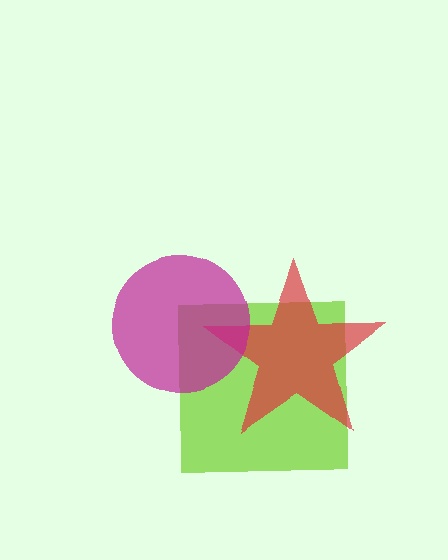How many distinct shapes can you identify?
There are 3 distinct shapes: a lime square, a red star, a magenta circle.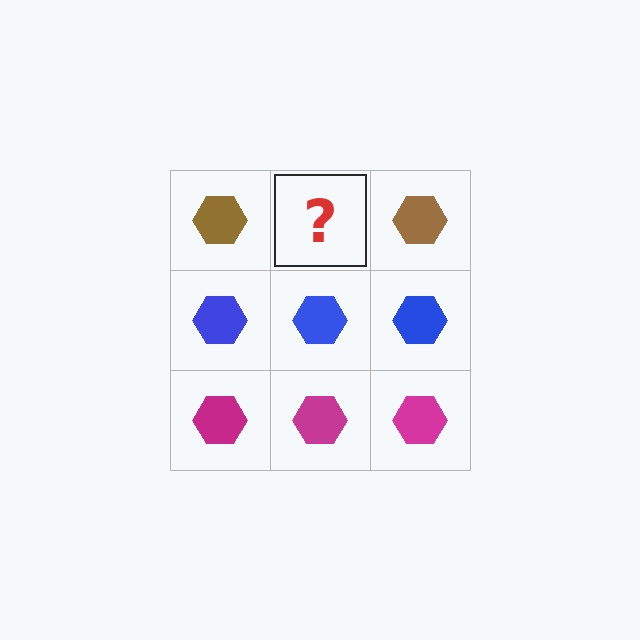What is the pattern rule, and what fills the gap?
The rule is that each row has a consistent color. The gap should be filled with a brown hexagon.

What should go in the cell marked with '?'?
The missing cell should contain a brown hexagon.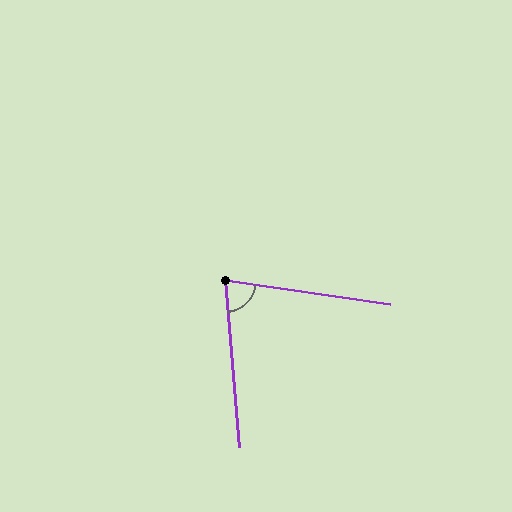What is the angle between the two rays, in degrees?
Approximately 77 degrees.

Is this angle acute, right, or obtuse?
It is acute.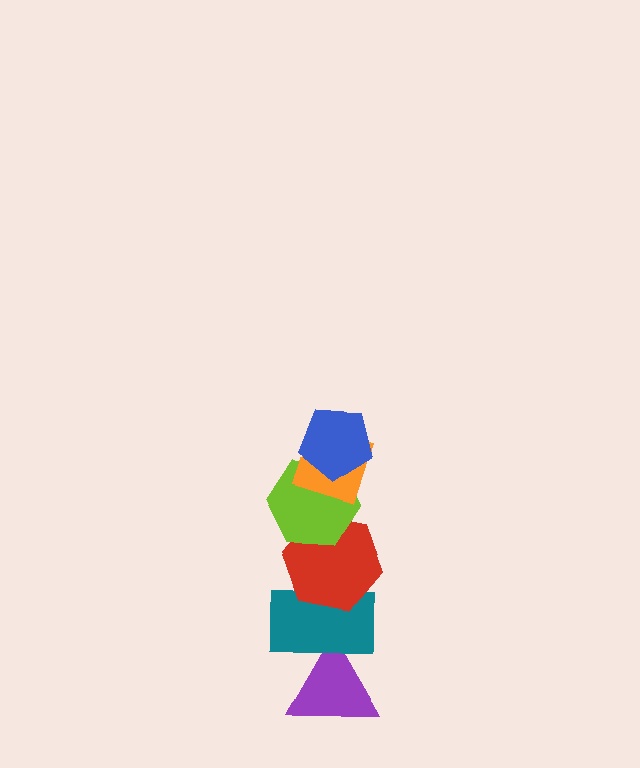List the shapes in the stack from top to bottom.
From top to bottom: the blue pentagon, the orange diamond, the lime hexagon, the red hexagon, the teal rectangle, the purple triangle.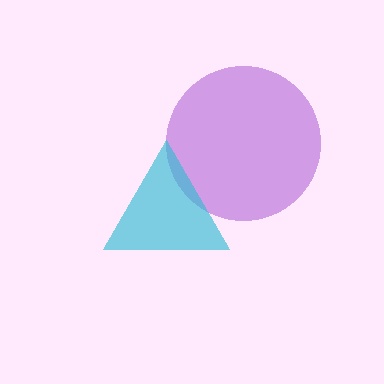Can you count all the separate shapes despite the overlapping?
Yes, there are 2 separate shapes.